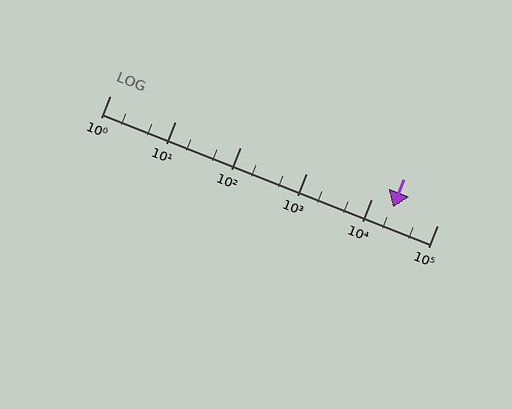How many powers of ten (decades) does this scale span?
The scale spans 5 decades, from 1 to 100000.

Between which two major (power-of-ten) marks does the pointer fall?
The pointer is between 10000 and 100000.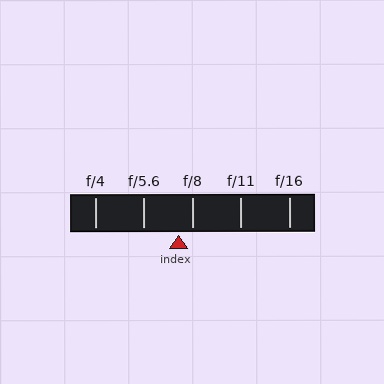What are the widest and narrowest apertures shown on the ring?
The widest aperture shown is f/4 and the narrowest is f/16.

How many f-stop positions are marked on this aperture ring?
There are 5 f-stop positions marked.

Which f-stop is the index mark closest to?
The index mark is closest to f/8.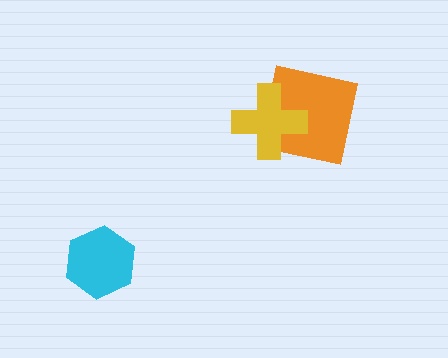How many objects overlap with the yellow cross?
1 object overlaps with the yellow cross.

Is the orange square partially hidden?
Yes, it is partially covered by another shape.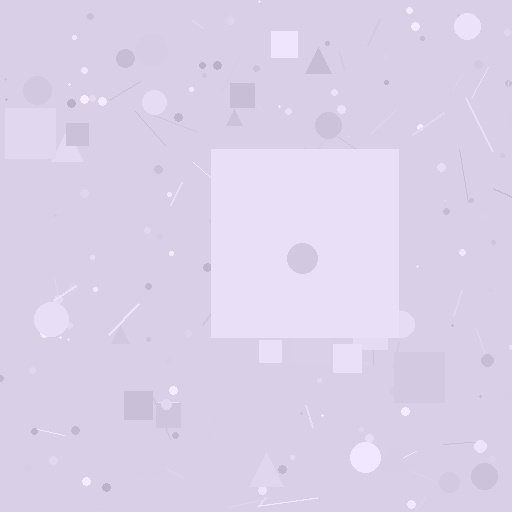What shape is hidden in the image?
A square is hidden in the image.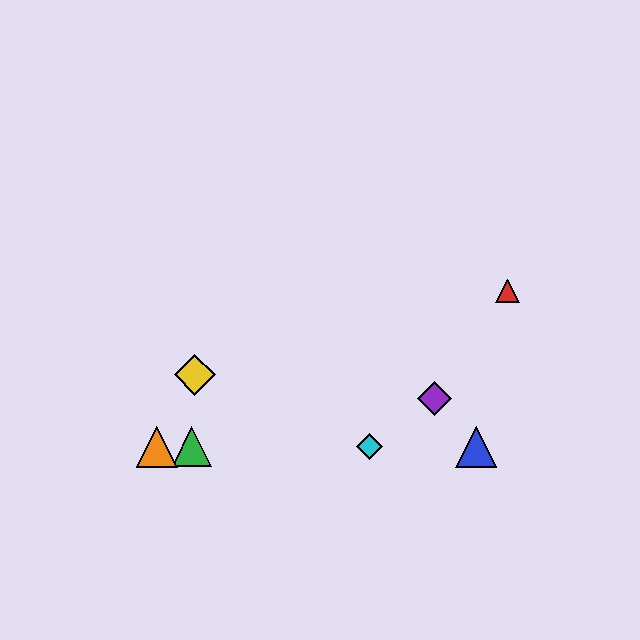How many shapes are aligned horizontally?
4 shapes (the blue triangle, the green triangle, the orange triangle, the cyan diamond) are aligned horizontally.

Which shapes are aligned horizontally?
The blue triangle, the green triangle, the orange triangle, the cyan diamond are aligned horizontally.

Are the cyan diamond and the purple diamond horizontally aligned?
No, the cyan diamond is at y≈447 and the purple diamond is at y≈398.